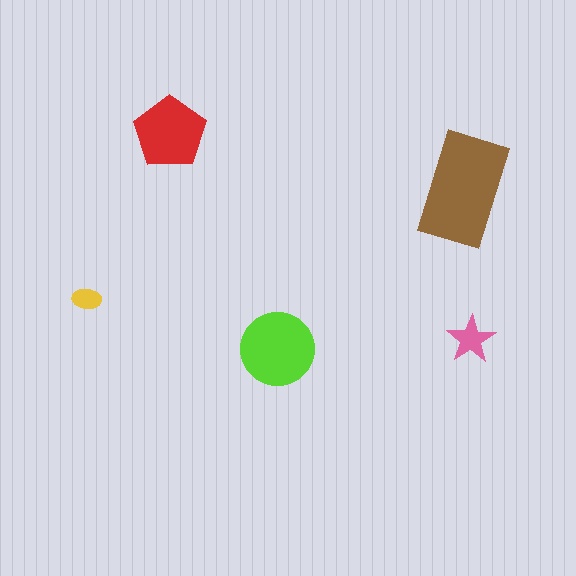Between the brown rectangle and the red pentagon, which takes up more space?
The brown rectangle.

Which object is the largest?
The brown rectangle.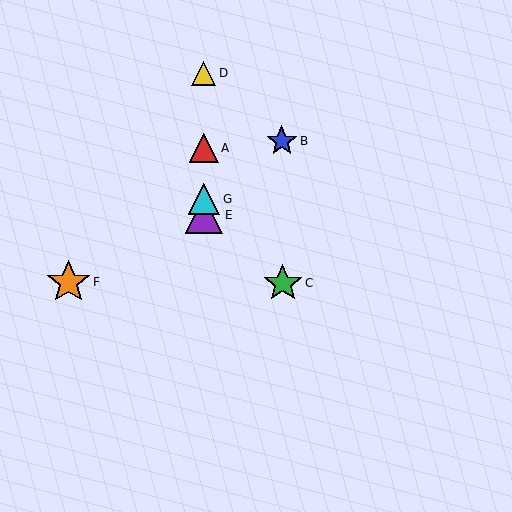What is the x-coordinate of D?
Object D is at x≈204.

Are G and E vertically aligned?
Yes, both are at x≈204.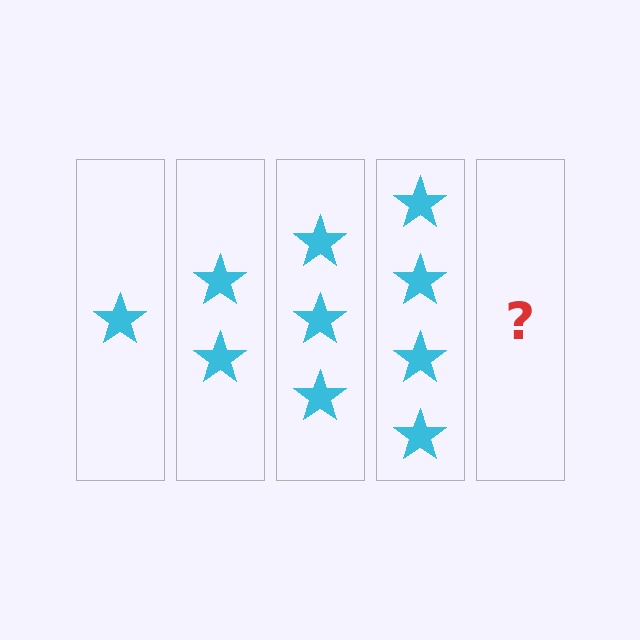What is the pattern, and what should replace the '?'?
The pattern is that each step adds one more star. The '?' should be 5 stars.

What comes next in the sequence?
The next element should be 5 stars.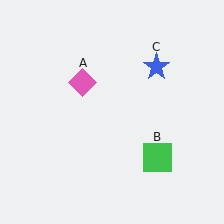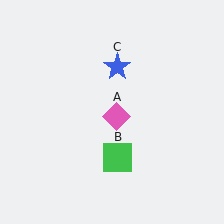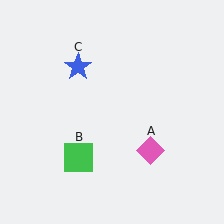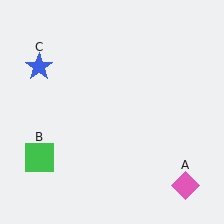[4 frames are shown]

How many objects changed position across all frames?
3 objects changed position: pink diamond (object A), green square (object B), blue star (object C).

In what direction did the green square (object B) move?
The green square (object B) moved left.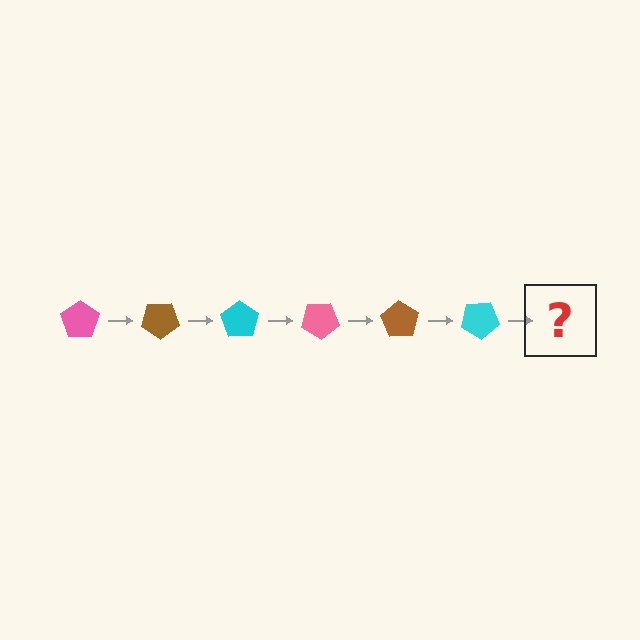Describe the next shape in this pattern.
It should be a pink pentagon, rotated 210 degrees from the start.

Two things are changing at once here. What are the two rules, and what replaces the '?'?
The two rules are that it rotates 35 degrees each step and the color cycles through pink, brown, and cyan. The '?' should be a pink pentagon, rotated 210 degrees from the start.